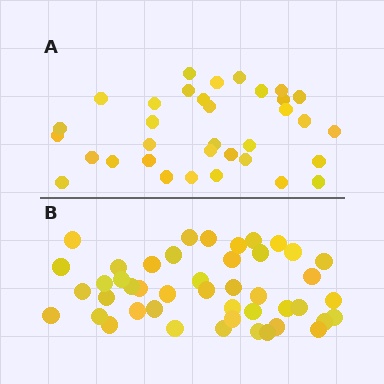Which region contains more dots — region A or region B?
Region B (the bottom region) has more dots.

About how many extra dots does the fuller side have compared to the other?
Region B has roughly 12 or so more dots than region A.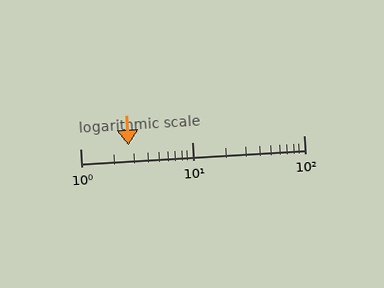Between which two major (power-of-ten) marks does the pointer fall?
The pointer is between 1 and 10.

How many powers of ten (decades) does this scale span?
The scale spans 2 decades, from 1 to 100.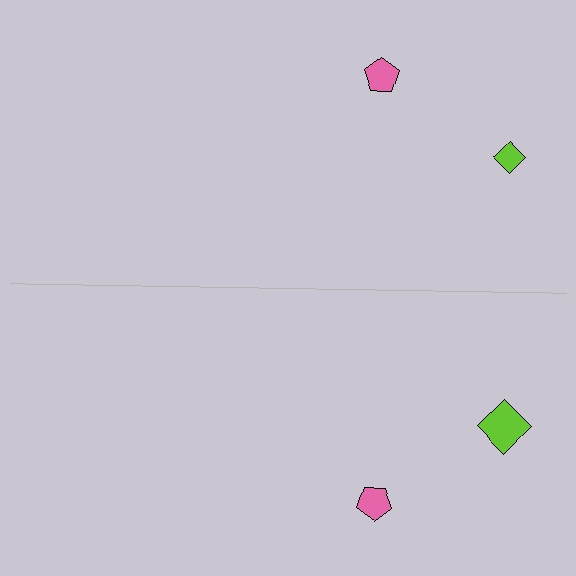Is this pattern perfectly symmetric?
No, the pattern is not perfectly symmetric. The lime diamond on the bottom side has a different size than its mirror counterpart.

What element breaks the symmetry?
The lime diamond on the bottom side has a different size than its mirror counterpart.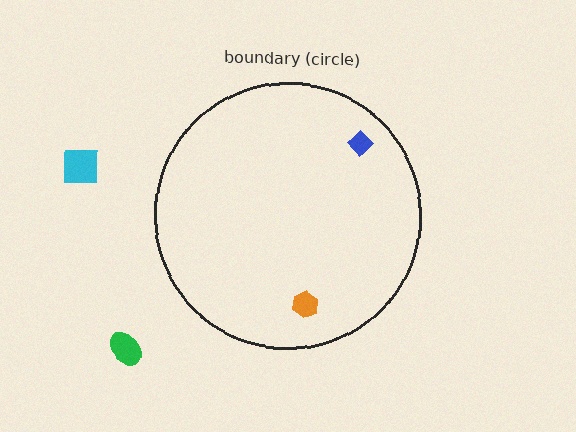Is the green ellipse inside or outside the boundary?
Outside.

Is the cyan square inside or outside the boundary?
Outside.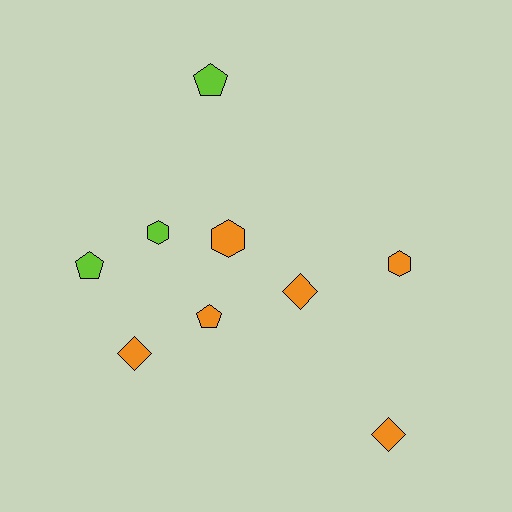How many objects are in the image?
There are 9 objects.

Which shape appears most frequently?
Hexagon, with 3 objects.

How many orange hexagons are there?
There are 2 orange hexagons.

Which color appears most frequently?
Orange, with 6 objects.